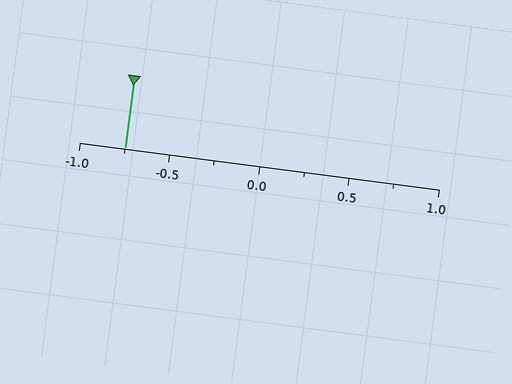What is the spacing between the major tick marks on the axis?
The major ticks are spaced 0.5 apart.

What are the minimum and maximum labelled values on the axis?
The axis runs from -1.0 to 1.0.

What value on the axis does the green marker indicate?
The marker indicates approximately -0.75.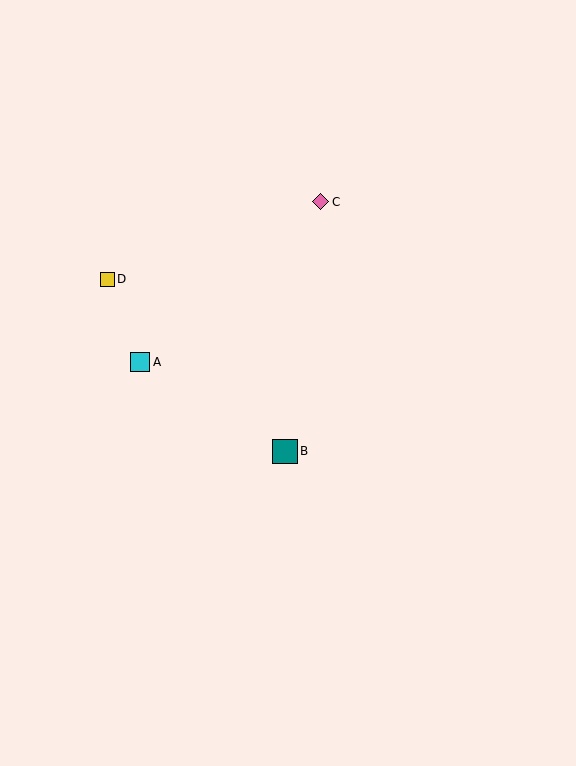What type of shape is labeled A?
Shape A is a cyan square.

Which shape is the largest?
The teal square (labeled B) is the largest.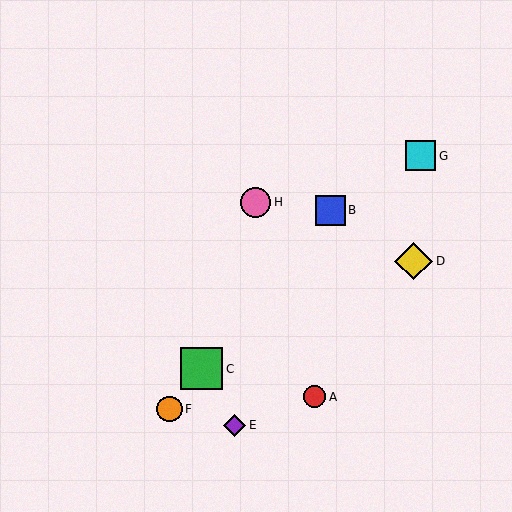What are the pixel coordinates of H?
Object H is at (256, 202).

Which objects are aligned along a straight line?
Objects B, C, F are aligned along a straight line.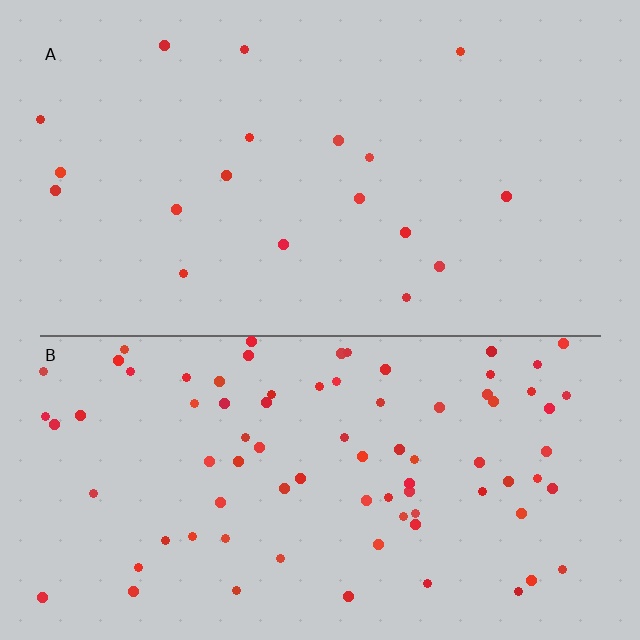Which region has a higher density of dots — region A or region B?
B (the bottom).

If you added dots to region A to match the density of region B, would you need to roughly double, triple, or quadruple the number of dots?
Approximately quadruple.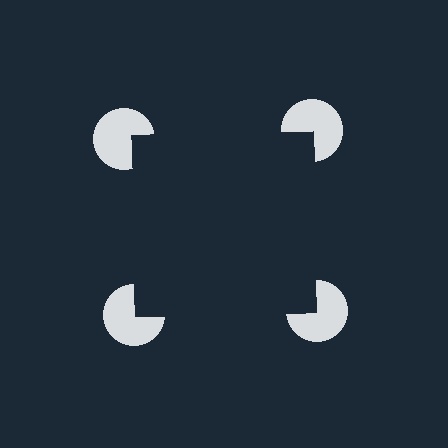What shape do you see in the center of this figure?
An illusory square — its edges are inferred from the aligned wedge cuts in the pac-man discs, not physically drawn.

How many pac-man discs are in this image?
There are 4 — one at each vertex of the illusory square.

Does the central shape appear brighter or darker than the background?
It typically appears slightly darker than the background, even though no actual brightness change is drawn.